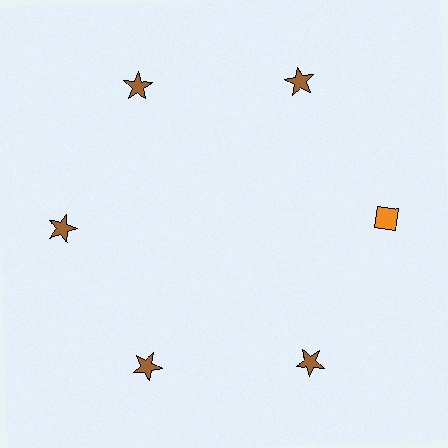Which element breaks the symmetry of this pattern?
The orange diamond at roughly the 3 o'clock position breaks the symmetry. All other shapes are brown stars.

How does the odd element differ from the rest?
It differs in both color (orange instead of brown) and shape (diamond instead of star).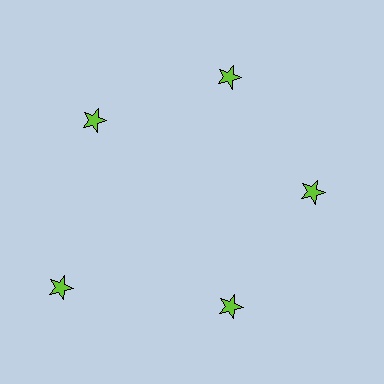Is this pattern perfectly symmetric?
No. The 5 lime stars are arranged in a ring, but one element near the 8 o'clock position is pushed outward from the center, breaking the 5-fold rotational symmetry.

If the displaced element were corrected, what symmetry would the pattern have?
It would have 5-fold rotational symmetry — the pattern would map onto itself every 72 degrees.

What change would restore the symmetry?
The symmetry would be restored by moving it inward, back onto the ring so that all 5 stars sit at equal angles and equal distance from the center.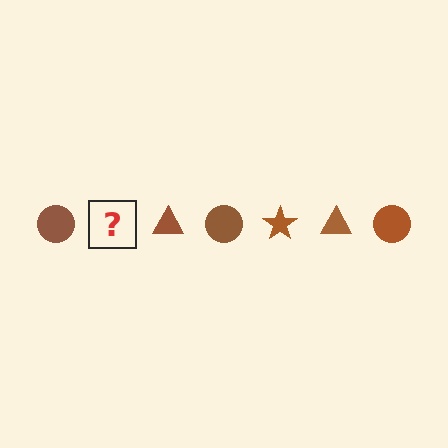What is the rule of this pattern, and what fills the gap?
The rule is that the pattern cycles through circle, star, triangle shapes in brown. The gap should be filled with a brown star.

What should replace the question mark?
The question mark should be replaced with a brown star.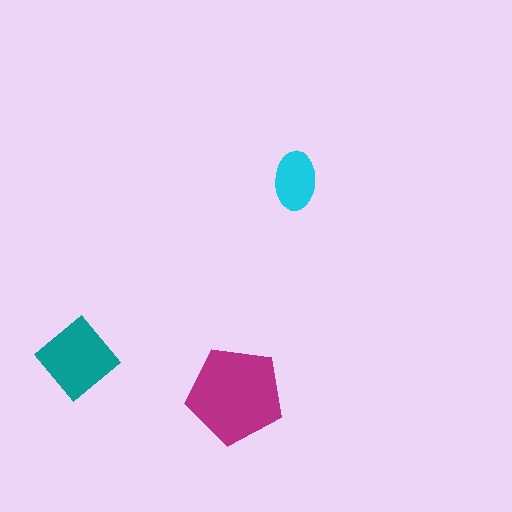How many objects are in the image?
There are 3 objects in the image.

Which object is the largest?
The magenta pentagon.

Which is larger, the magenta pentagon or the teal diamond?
The magenta pentagon.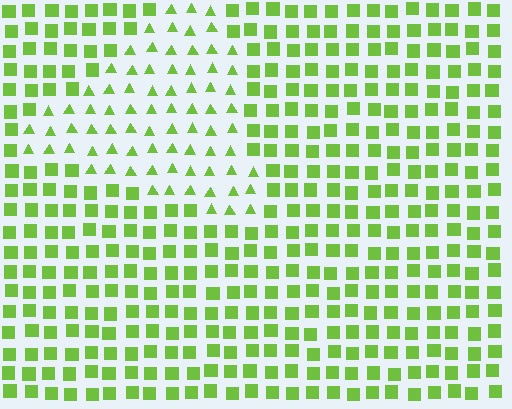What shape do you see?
I see a triangle.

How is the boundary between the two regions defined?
The boundary is defined by a change in element shape: triangles inside vs. squares outside. All elements share the same color and spacing.